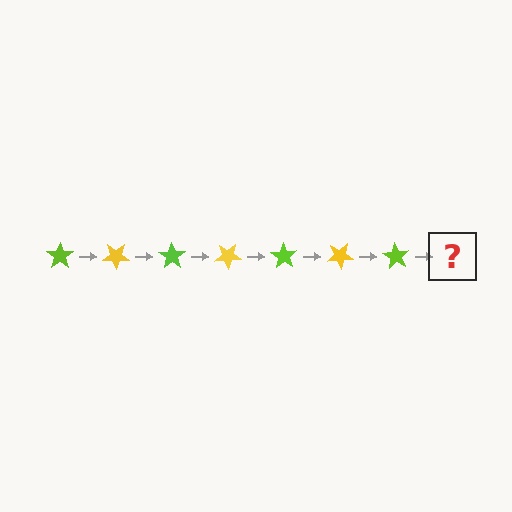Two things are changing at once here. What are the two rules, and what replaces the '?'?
The two rules are that it rotates 35 degrees each step and the color cycles through lime and yellow. The '?' should be a yellow star, rotated 245 degrees from the start.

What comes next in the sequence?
The next element should be a yellow star, rotated 245 degrees from the start.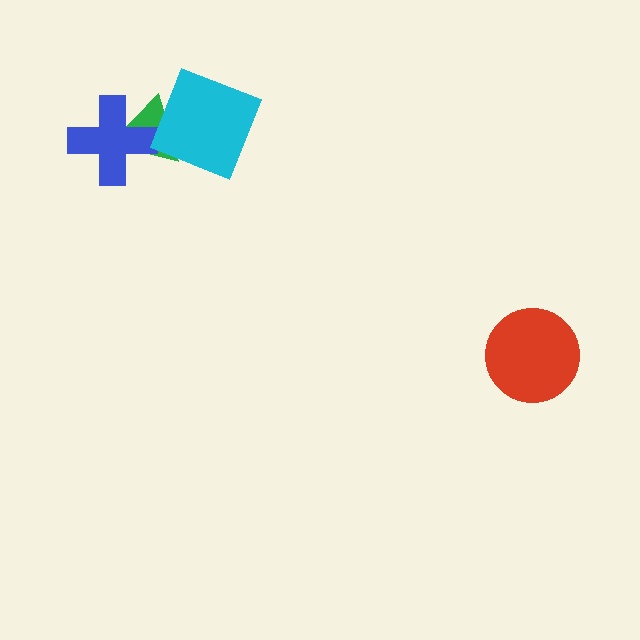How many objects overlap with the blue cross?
1 object overlaps with the blue cross.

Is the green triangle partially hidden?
Yes, it is partially covered by another shape.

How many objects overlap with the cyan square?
1 object overlaps with the cyan square.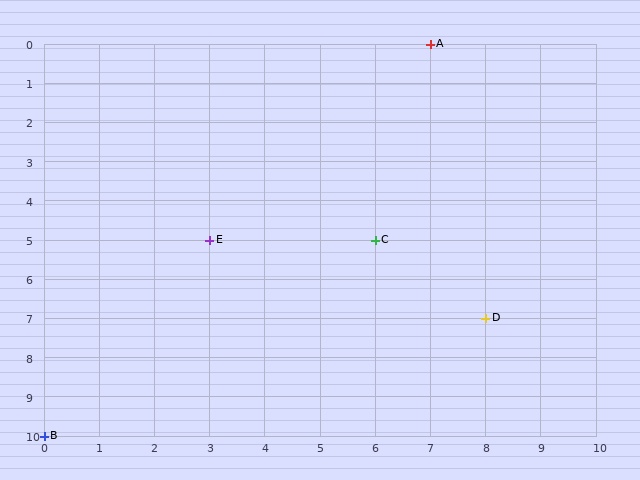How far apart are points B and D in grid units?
Points B and D are 8 columns and 3 rows apart (about 8.5 grid units diagonally).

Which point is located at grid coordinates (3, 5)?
Point E is at (3, 5).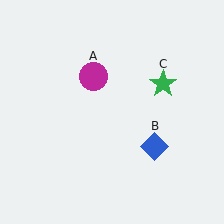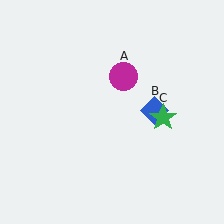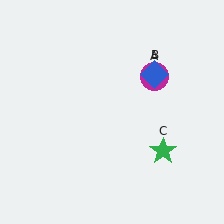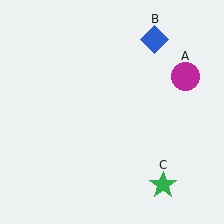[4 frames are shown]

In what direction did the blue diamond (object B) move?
The blue diamond (object B) moved up.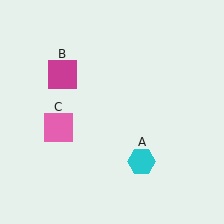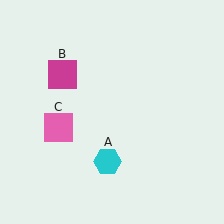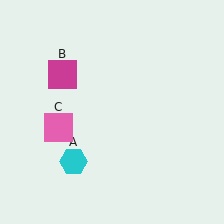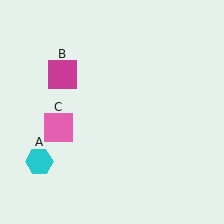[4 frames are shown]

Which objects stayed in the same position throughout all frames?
Magenta square (object B) and pink square (object C) remained stationary.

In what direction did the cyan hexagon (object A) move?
The cyan hexagon (object A) moved left.